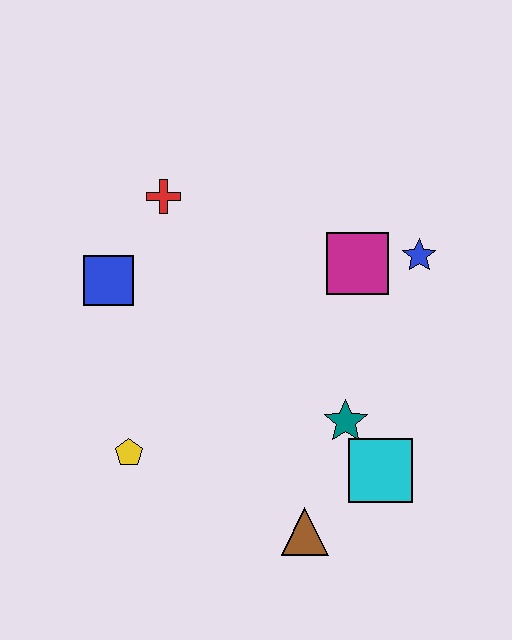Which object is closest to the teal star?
The cyan square is closest to the teal star.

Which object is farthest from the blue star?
The yellow pentagon is farthest from the blue star.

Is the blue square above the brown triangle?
Yes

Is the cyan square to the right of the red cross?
Yes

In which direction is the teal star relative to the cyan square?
The teal star is above the cyan square.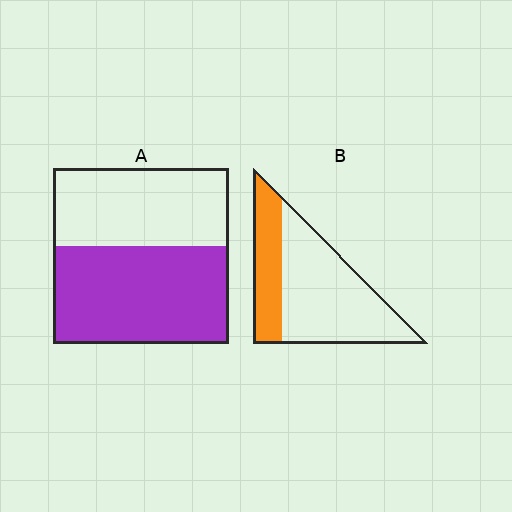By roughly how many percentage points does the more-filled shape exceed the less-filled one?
By roughly 25 percentage points (A over B).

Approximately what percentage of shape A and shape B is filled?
A is approximately 55% and B is approximately 30%.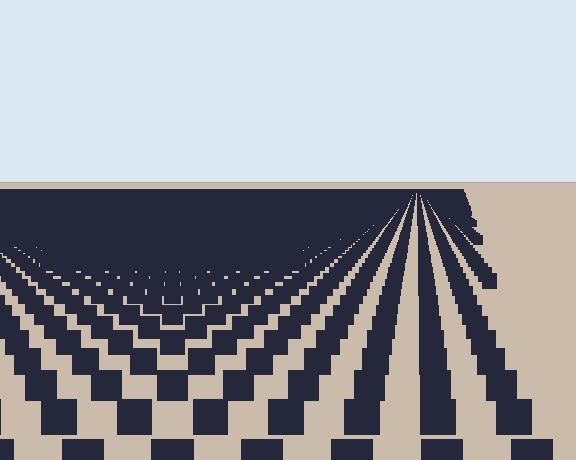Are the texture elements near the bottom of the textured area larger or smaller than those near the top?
Larger. Near the bottom, elements are closer to the viewer and appear at a bigger on-screen size.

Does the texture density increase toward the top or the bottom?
Density increases toward the top.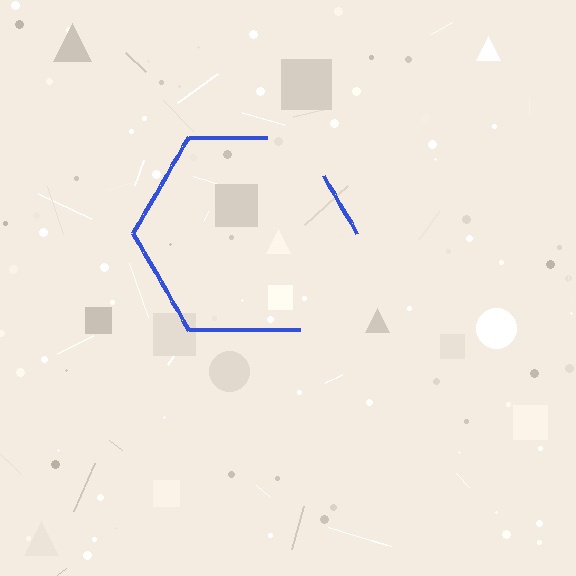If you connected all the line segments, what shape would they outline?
They would outline a hexagon.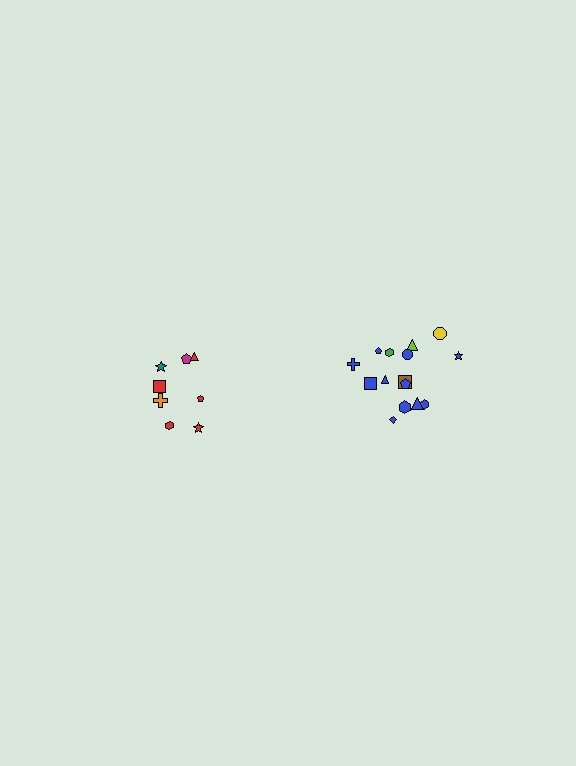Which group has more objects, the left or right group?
The right group.